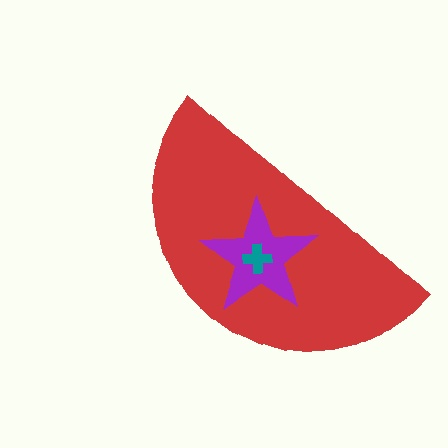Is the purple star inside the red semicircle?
Yes.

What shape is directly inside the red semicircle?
The purple star.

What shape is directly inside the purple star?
The teal cross.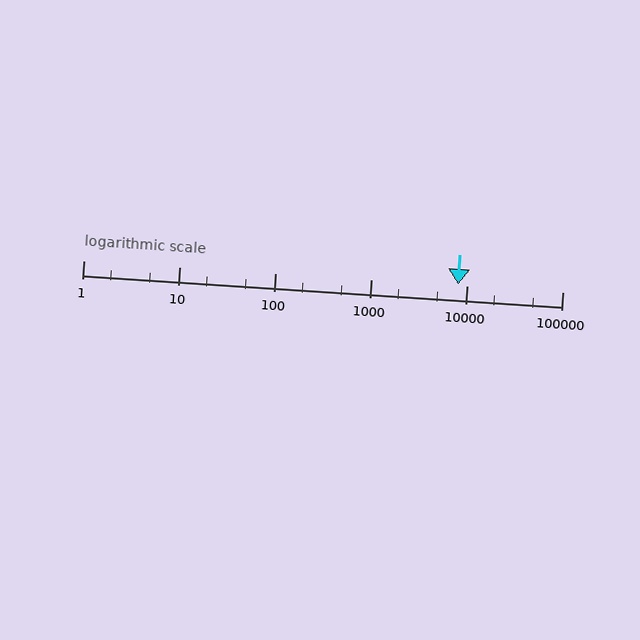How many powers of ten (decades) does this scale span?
The scale spans 5 decades, from 1 to 100000.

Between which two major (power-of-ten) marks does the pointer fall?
The pointer is between 1000 and 10000.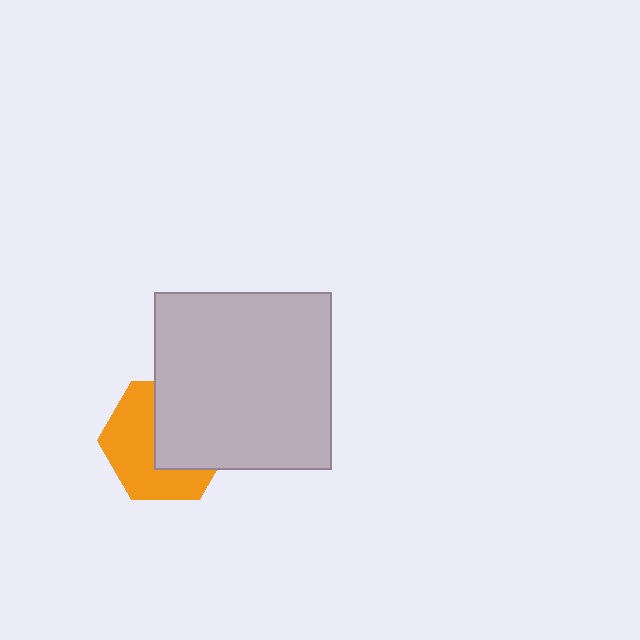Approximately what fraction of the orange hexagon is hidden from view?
Roughly 48% of the orange hexagon is hidden behind the light gray square.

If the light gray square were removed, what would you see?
You would see the complete orange hexagon.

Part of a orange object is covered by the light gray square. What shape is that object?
It is a hexagon.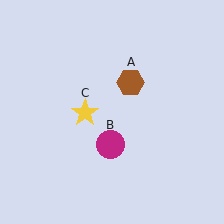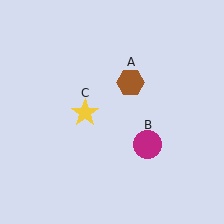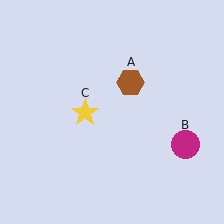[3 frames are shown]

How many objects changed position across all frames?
1 object changed position: magenta circle (object B).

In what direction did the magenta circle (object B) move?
The magenta circle (object B) moved right.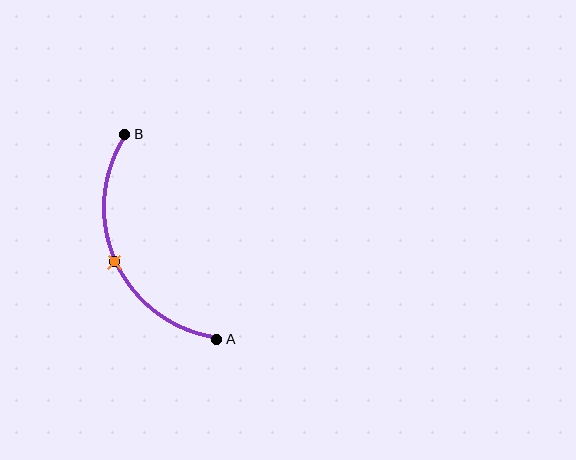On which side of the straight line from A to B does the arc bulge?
The arc bulges to the left of the straight line connecting A and B.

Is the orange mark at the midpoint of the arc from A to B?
Yes. The orange mark lies on the arc at equal arc-length from both A and B — it is the arc midpoint.